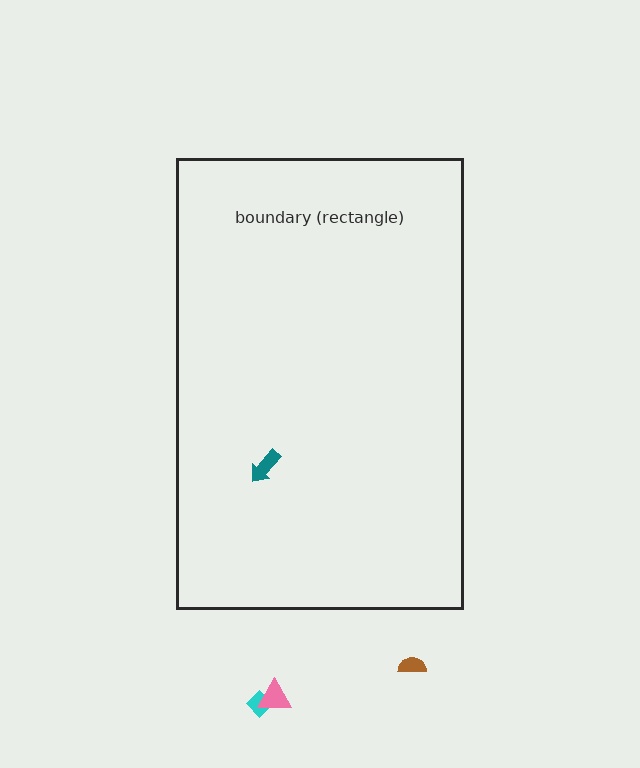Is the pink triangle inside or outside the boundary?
Outside.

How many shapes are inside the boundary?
1 inside, 3 outside.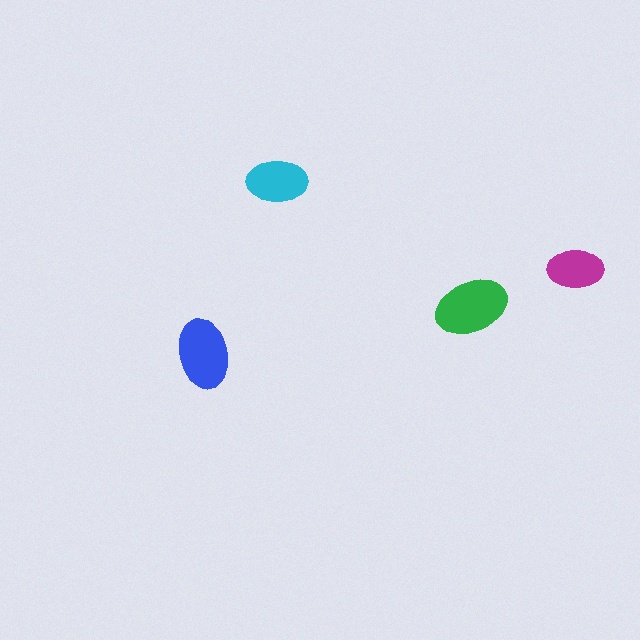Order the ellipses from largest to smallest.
the green one, the blue one, the cyan one, the magenta one.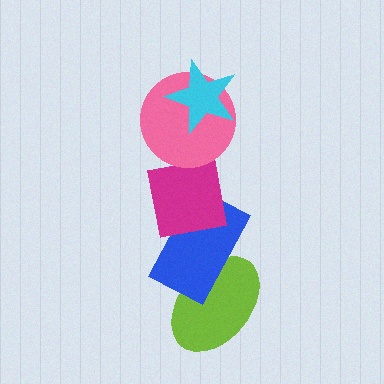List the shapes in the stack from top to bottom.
From top to bottom: the cyan star, the pink circle, the magenta square, the blue rectangle, the lime ellipse.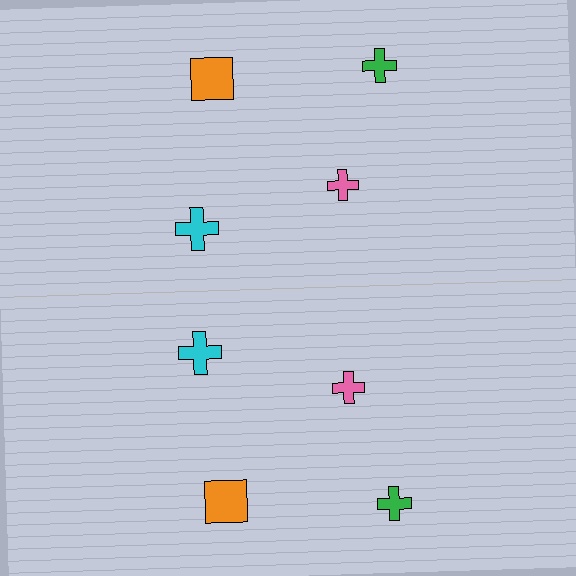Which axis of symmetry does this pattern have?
The pattern has a horizontal axis of symmetry running through the center of the image.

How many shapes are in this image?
There are 8 shapes in this image.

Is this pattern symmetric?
Yes, this pattern has bilateral (reflection) symmetry.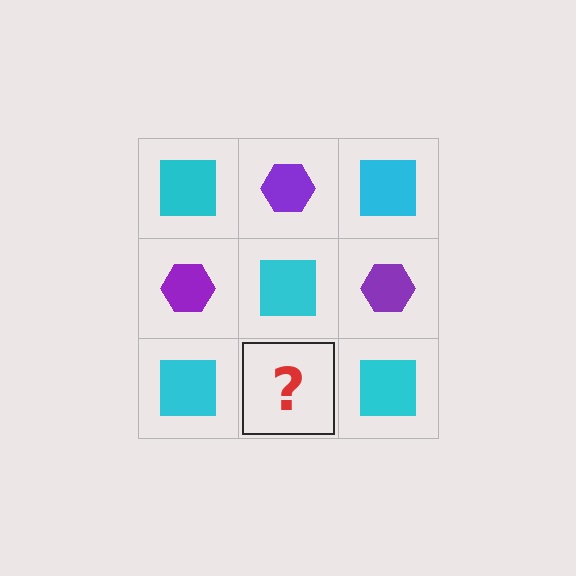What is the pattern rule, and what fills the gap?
The rule is that it alternates cyan square and purple hexagon in a checkerboard pattern. The gap should be filled with a purple hexagon.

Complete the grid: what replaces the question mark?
The question mark should be replaced with a purple hexagon.